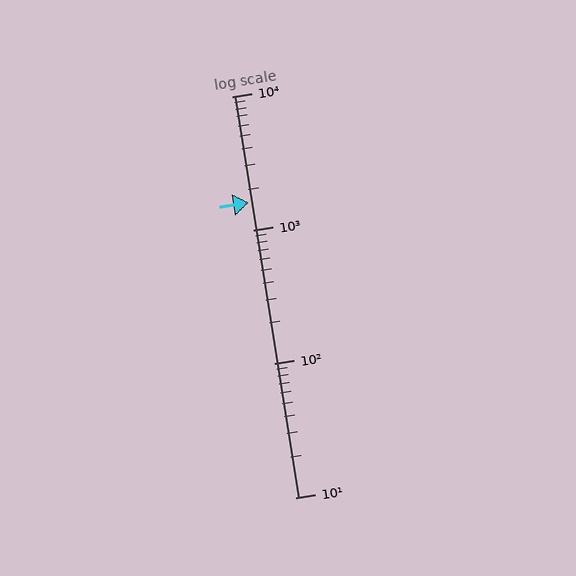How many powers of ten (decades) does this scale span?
The scale spans 3 decades, from 10 to 10000.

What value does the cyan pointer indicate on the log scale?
The pointer indicates approximately 1600.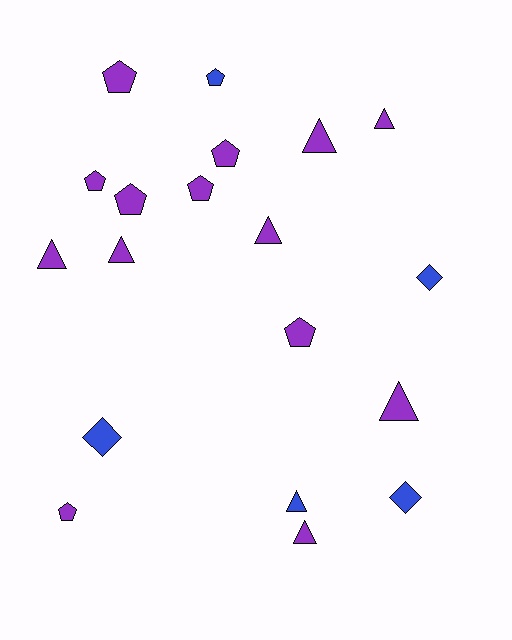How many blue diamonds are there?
There are 3 blue diamonds.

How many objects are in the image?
There are 19 objects.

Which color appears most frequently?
Purple, with 14 objects.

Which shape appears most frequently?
Triangle, with 8 objects.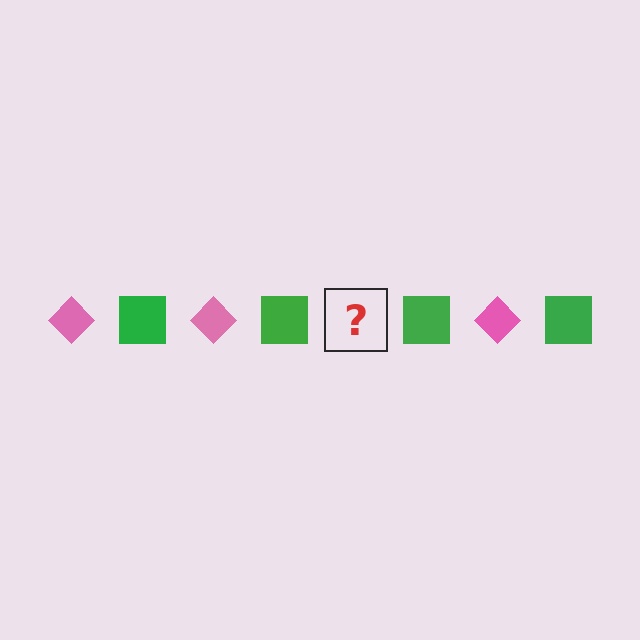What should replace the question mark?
The question mark should be replaced with a pink diamond.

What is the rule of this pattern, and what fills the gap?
The rule is that the pattern alternates between pink diamond and green square. The gap should be filled with a pink diamond.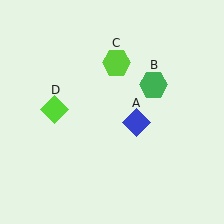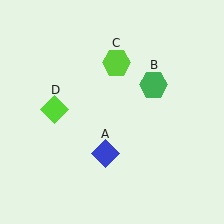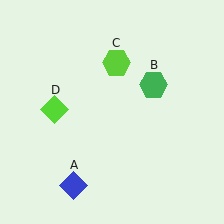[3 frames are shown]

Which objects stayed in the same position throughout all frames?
Green hexagon (object B) and lime hexagon (object C) and lime diamond (object D) remained stationary.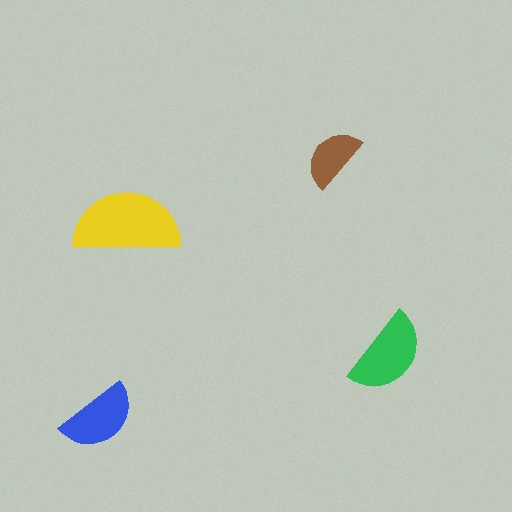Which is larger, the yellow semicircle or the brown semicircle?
The yellow one.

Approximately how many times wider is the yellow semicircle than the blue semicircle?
About 1.5 times wider.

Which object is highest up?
The brown semicircle is topmost.